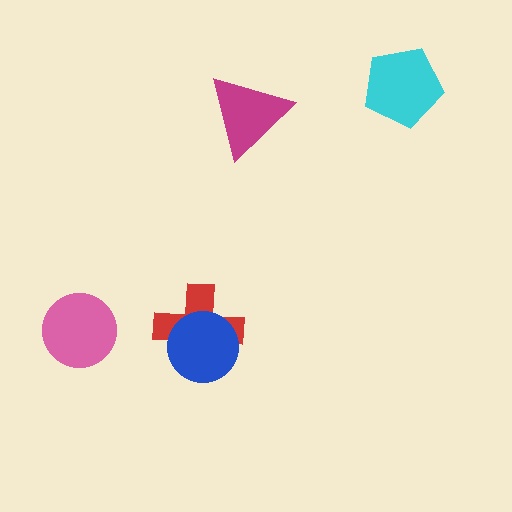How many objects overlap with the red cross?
1 object overlaps with the red cross.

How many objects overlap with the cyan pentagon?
0 objects overlap with the cyan pentagon.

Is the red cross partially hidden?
Yes, it is partially covered by another shape.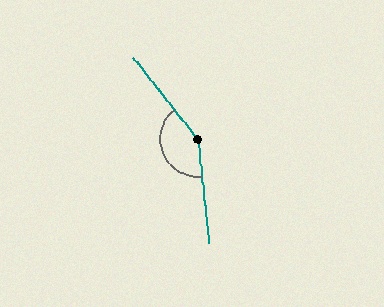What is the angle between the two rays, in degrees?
Approximately 147 degrees.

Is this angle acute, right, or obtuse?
It is obtuse.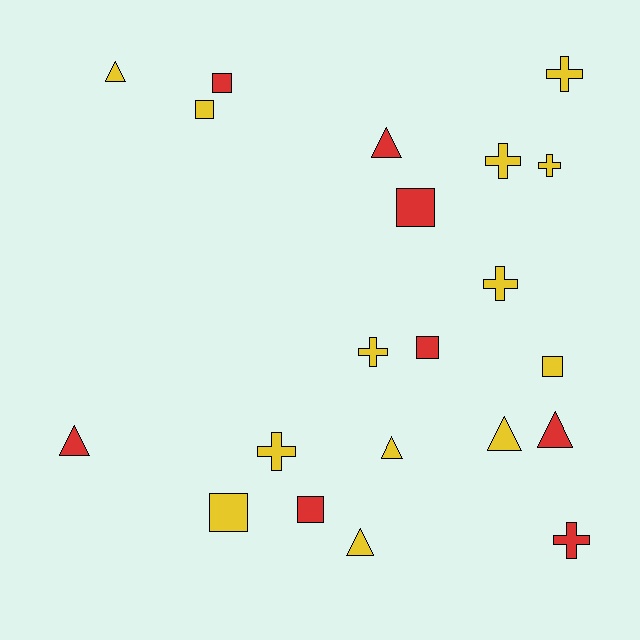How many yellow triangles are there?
There are 4 yellow triangles.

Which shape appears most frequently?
Square, with 7 objects.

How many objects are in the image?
There are 21 objects.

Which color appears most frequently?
Yellow, with 13 objects.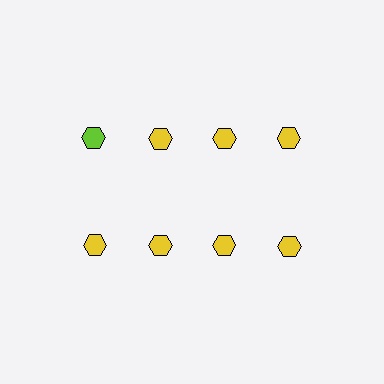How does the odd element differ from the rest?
It has a different color: lime instead of yellow.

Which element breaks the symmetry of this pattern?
The lime hexagon in the top row, leftmost column breaks the symmetry. All other shapes are yellow hexagons.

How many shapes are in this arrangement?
There are 8 shapes arranged in a grid pattern.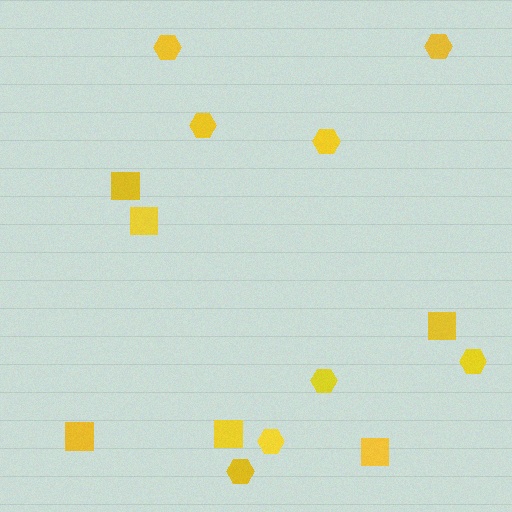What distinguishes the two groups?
There are 2 groups: one group of hexagons (8) and one group of squares (6).